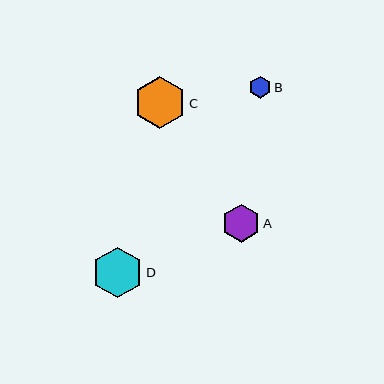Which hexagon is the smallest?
Hexagon B is the smallest with a size of approximately 22 pixels.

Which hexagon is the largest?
Hexagon C is the largest with a size of approximately 52 pixels.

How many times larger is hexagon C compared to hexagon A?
Hexagon C is approximately 1.4 times the size of hexagon A.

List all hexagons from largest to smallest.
From largest to smallest: C, D, A, B.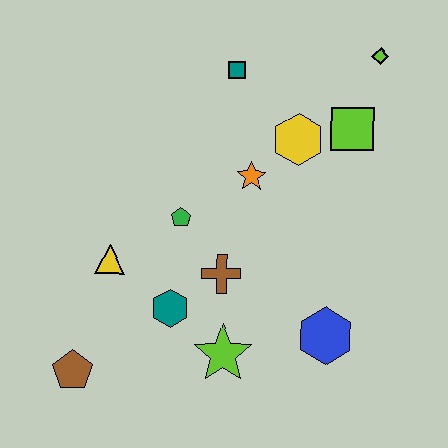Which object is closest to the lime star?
The teal hexagon is closest to the lime star.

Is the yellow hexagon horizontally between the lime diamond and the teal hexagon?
Yes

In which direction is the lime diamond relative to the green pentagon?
The lime diamond is to the right of the green pentagon.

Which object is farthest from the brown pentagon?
The lime diamond is farthest from the brown pentagon.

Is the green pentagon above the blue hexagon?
Yes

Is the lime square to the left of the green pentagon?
No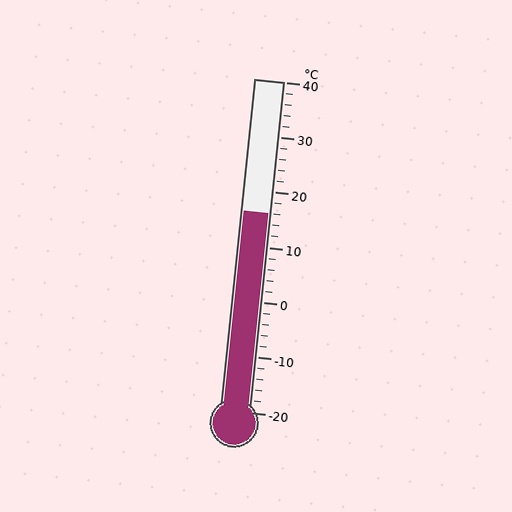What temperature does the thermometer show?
The thermometer shows approximately 16°C.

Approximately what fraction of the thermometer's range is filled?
The thermometer is filled to approximately 60% of its range.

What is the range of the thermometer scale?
The thermometer scale ranges from -20°C to 40°C.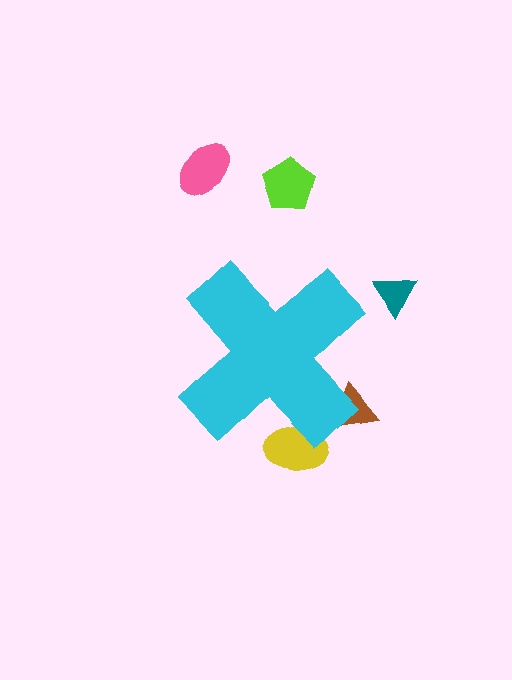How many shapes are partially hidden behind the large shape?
2 shapes are partially hidden.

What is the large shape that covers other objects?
A cyan cross.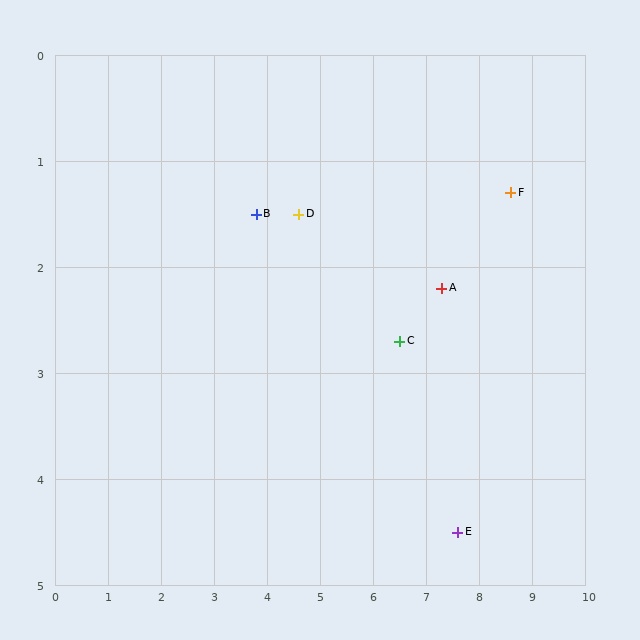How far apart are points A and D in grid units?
Points A and D are about 2.8 grid units apart.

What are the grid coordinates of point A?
Point A is at approximately (7.3, 2.2).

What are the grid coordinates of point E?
Point E is at approximately (7.6, 4.5).